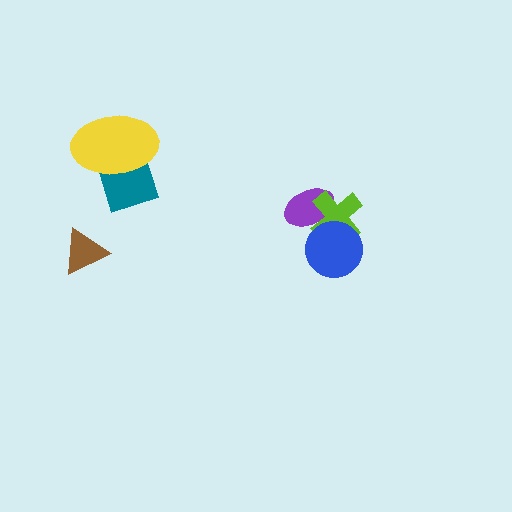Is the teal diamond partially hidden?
Yes, it is partially covered by another shape.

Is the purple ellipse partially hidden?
Yes, it is partially covered by another shape.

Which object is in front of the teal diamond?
The yellow ellipse is in front of the teal diamond.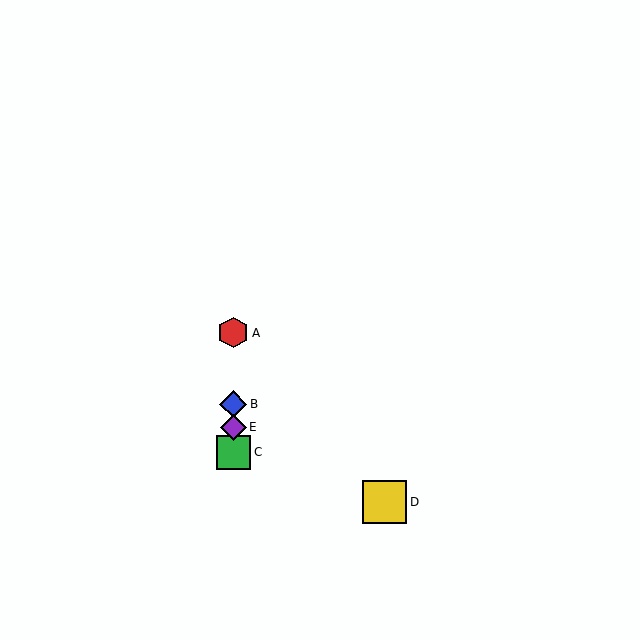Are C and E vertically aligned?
Yes, both are at x≈233.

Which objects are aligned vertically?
Objects A, B, C, E are aligned vertically.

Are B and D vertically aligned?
No, B is at x≈233 and D is at x≈385.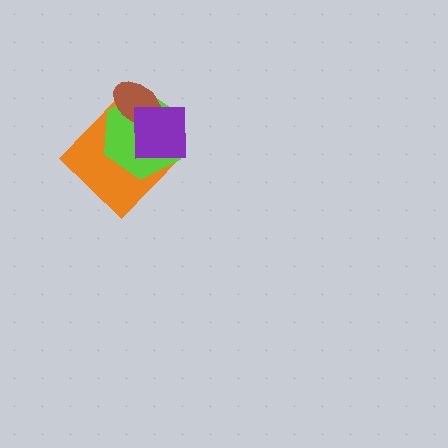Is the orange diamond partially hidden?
Yes, it is partially covered by another shape.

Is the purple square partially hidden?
No, no other shape covers it.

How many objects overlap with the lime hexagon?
3 objects overlap with the lime hexagon.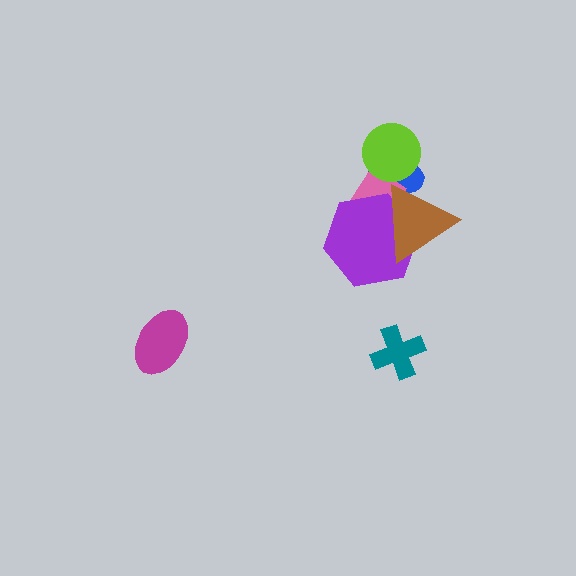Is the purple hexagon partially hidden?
Yes, it is partially covered by another shape.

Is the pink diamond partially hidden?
Yes, it is partially covered by another shape.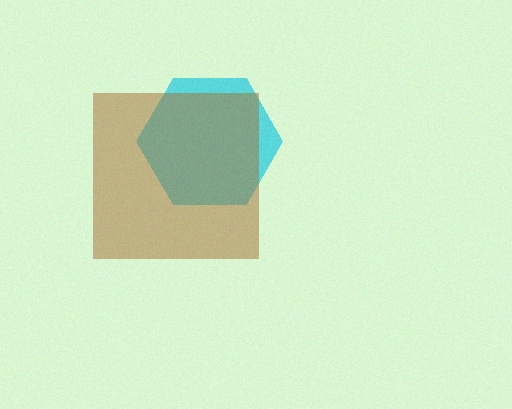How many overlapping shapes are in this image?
There are 2 overlapping shapes in the image.